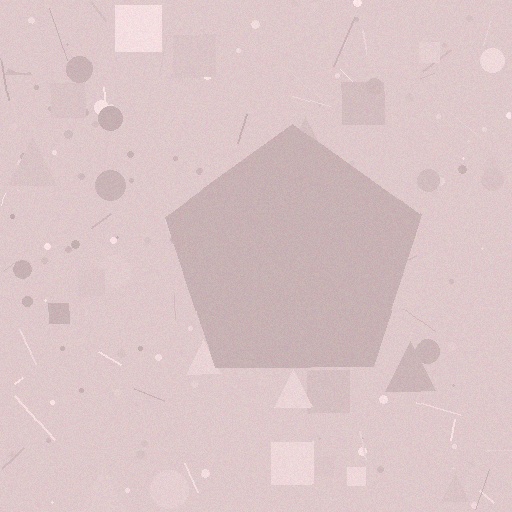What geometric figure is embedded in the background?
A pentagon is embedded in the background.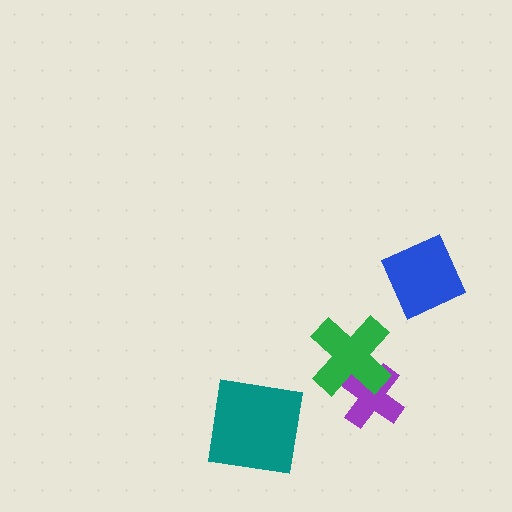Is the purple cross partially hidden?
Yes, it is partially covered by another shape.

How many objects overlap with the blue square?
0 objects overlap with the blue square.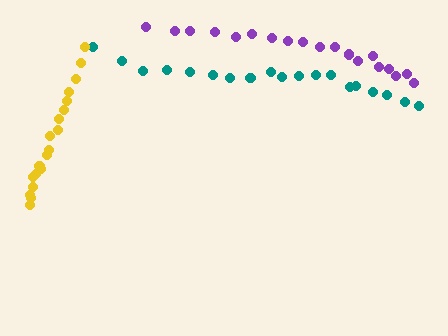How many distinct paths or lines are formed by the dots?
There are 3 distinct paths.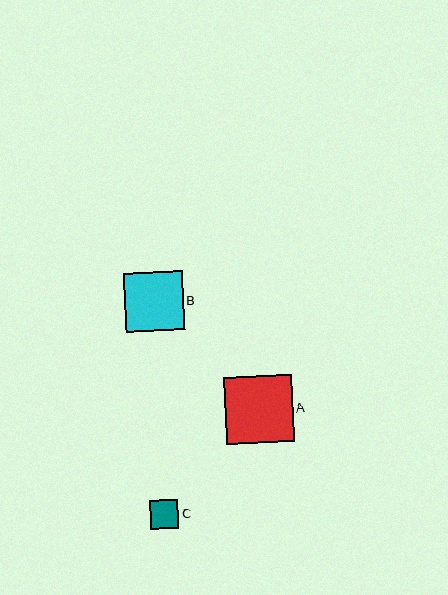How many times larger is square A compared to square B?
Square A is approximately 1.1 times the size of square B.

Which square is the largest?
Square A is the largest with a size of approximately 67 pixels.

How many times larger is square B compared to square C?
Square B is approximately 2.0 times the size of square C.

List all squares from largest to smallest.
From largest to smallest: A, B, C.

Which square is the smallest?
Square C is the smallest with a size of approximately 29 pixels.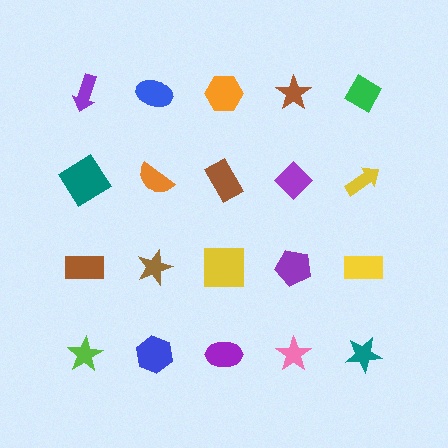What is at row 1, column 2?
A blue ellipse.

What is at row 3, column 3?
A yellow square.